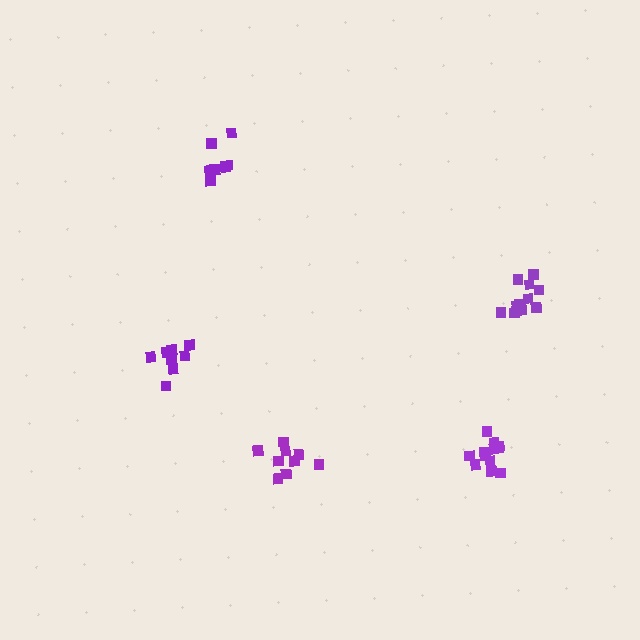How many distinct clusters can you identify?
There are 5 distinct clusters.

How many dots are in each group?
Group 1: 8 dots, Group 2: 12 dots, Group 3: 8 dots, Group 4: 9 dots, Group 5: 12 dots (49 total).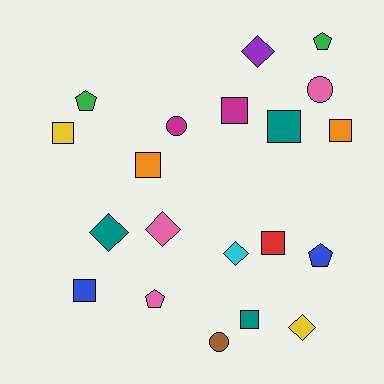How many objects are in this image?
There are 20 objects.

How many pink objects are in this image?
There are 3 pink objects.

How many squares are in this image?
There are 8 squares.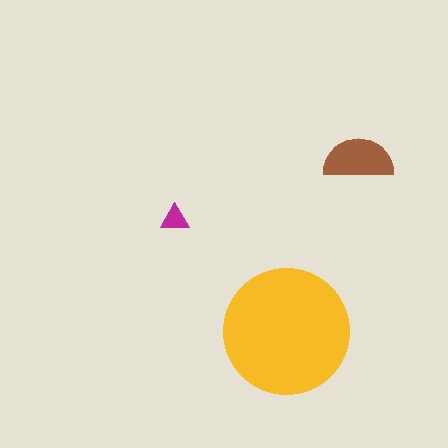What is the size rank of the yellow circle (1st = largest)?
1st.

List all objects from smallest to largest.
The magenta triangle, the brown semicircle, the yellow circle.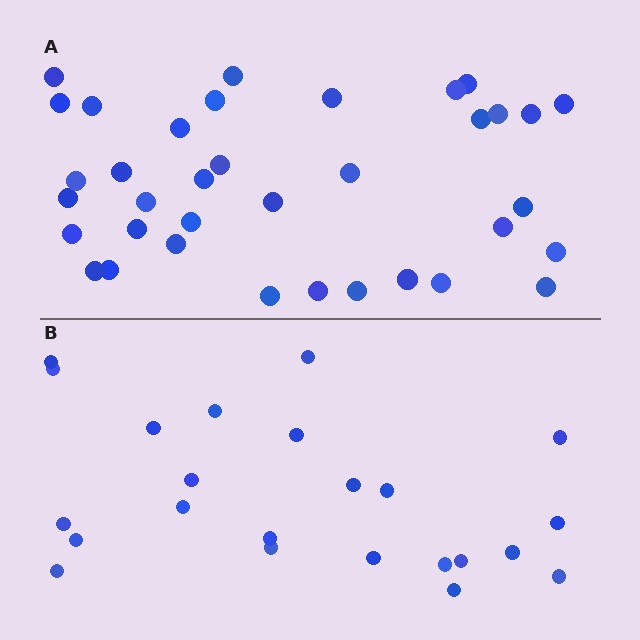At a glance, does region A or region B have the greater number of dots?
Region A (the top region) has more dots.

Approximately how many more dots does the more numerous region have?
Region A has approximately 15 more dots than region B.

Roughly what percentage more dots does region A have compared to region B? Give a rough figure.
About 55% more.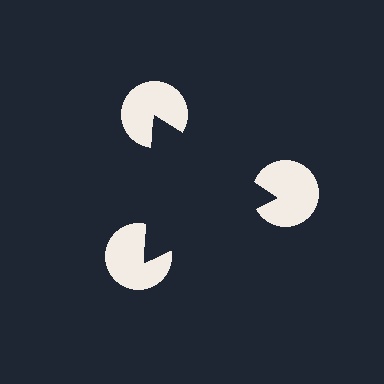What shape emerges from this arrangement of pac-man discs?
An illusory triangle — its edges are inferred from the aligned wedge cuts in the pac-man discs, not physically drawn.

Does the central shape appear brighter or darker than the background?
It typically appears slightly darker than the background, even though no actual brightness change is drawn.